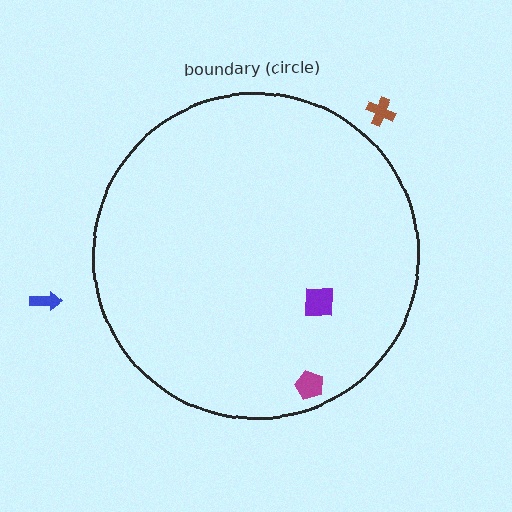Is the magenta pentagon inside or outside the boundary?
Inside.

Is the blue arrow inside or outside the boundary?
Outside.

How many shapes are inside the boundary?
2 inside, 2 outside.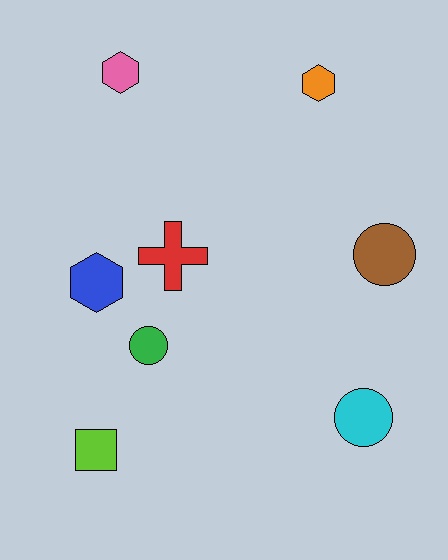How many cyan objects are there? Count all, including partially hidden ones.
There is 1 cyan object.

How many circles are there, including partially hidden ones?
There are 3 circles.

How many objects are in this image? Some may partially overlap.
There are 8 objects.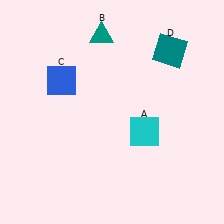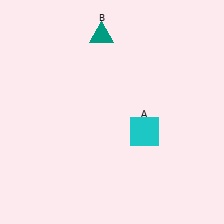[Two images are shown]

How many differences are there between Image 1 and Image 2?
There are 2 differences between the two images.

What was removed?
The teal square (D), the blue square (C) were removed in Image 2.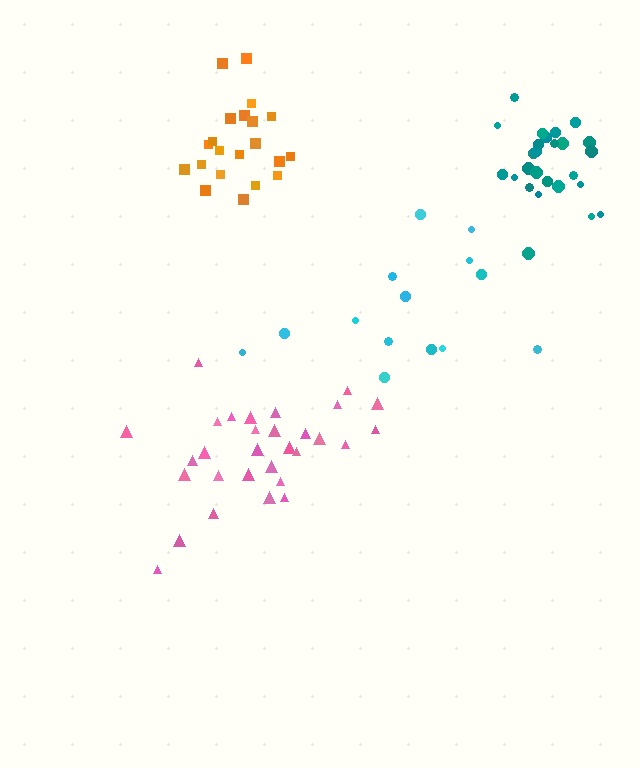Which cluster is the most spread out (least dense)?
Cyan.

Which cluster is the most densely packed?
Teal.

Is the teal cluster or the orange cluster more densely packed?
Teal.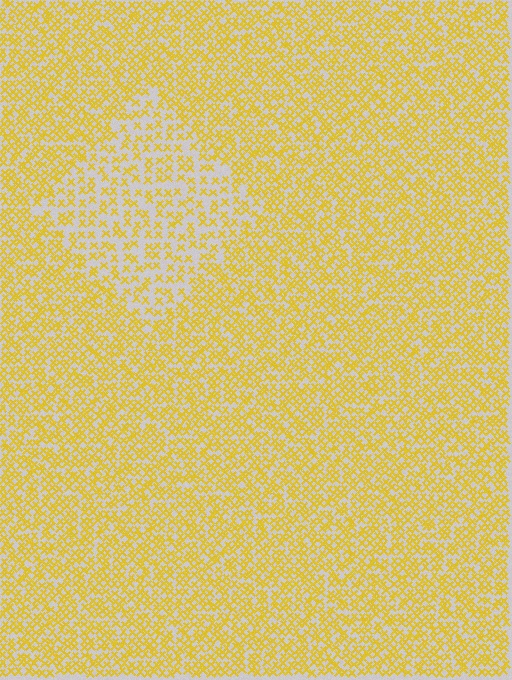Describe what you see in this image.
The image contains small yellow elements arranged at two different densities. A diamond-shaped region is visible where the elements are less densely packed than the surrounding area.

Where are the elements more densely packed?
The elements are more densely packed outside the diamond boundary.